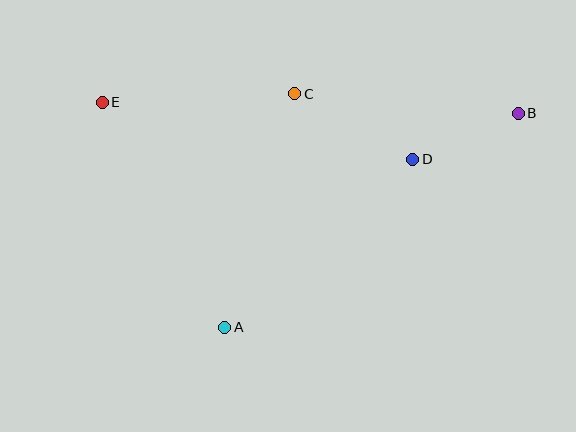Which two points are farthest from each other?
Points B and E are farthest from each other.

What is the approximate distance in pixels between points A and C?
The distance between A and C is approximately 244 pixels.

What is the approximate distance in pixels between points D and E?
The distance between D and E is approximately 316 pixels.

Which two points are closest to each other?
Points B and D are closest to each other.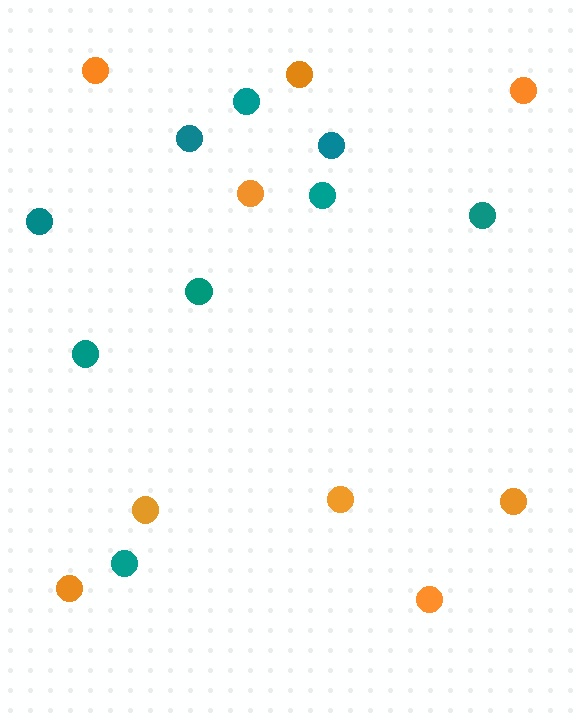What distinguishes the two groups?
There are 2 groups: one group of orange circles (9) and one group of teal circles (9).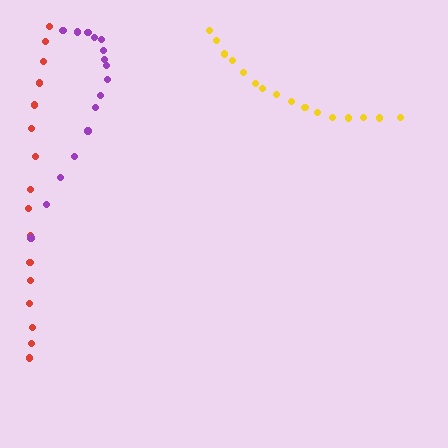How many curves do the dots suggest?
There are 3 distinct paths.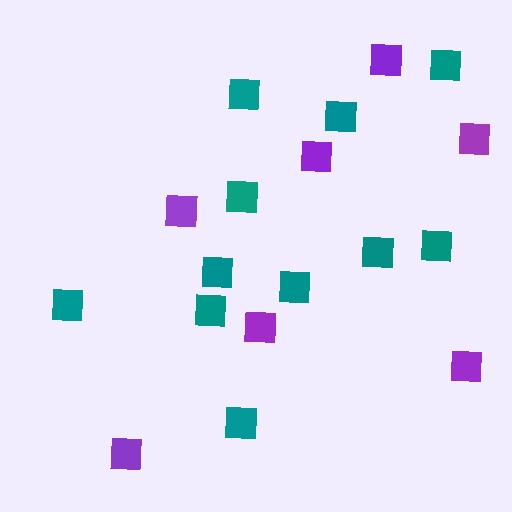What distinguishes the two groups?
There are 2 groups: one group of teal squares (11) and one group of purple squares (7).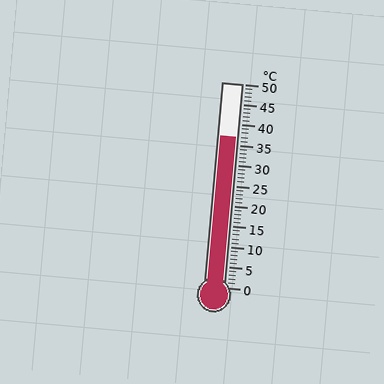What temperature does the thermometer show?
The thermometer shows approximately 37°C.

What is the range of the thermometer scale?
The thermometer scale ranges from 0°C to 50°C.